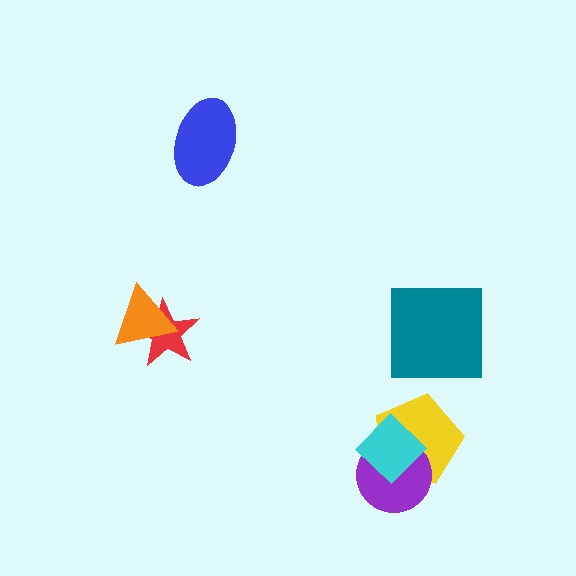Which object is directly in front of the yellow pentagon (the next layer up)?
The purple circle is directly in front of the yellow pentagon.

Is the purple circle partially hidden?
Yes, it is partially covered by another shape.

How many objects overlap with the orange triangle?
1 object overlaps with the orange triangle.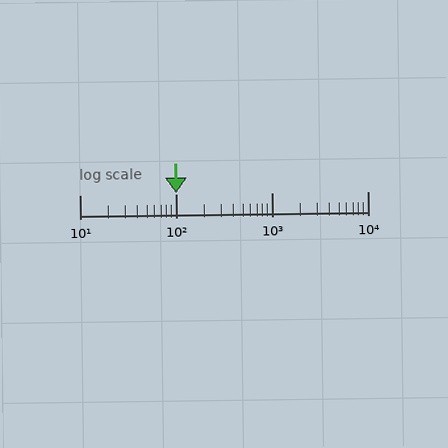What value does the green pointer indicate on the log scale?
The pointer indicates approximately 100.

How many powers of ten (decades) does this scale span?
The scale spans 3 decades, from 10 to 10000.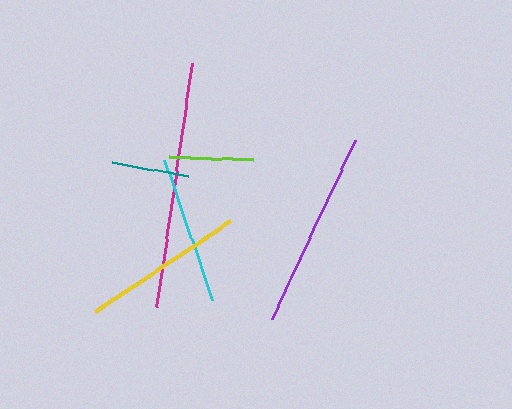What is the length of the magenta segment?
The magenta segment is approximately 247 pixels long.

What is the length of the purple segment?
The purple segment is approximately 198 pixels long.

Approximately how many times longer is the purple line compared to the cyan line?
The purple line is approximately 1.3 times the length of the cyan line.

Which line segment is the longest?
The magenta line is the longest at approximately 247 pixels.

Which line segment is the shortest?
The teal line is the shortest at approximately 76 pixels.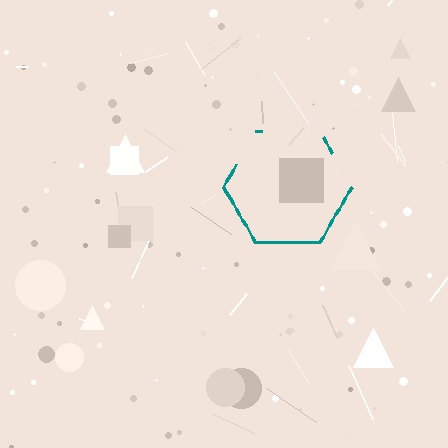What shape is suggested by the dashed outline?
The dashed outline suggests a hexagon.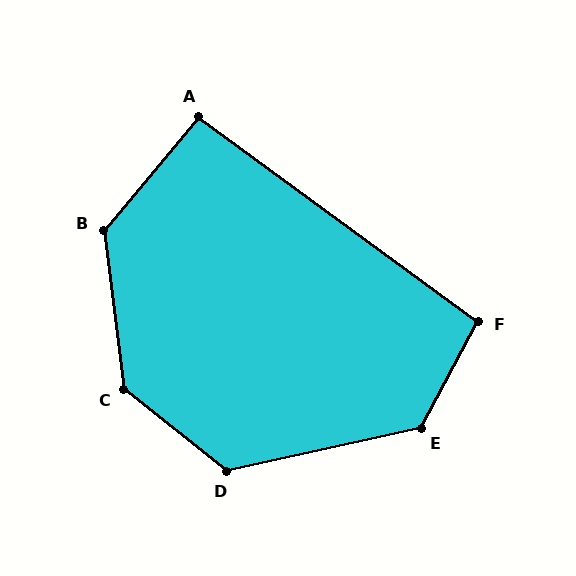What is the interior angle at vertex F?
Approximately 98 degrees (obtuse).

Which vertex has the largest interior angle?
C, at approximately 136 degrees.